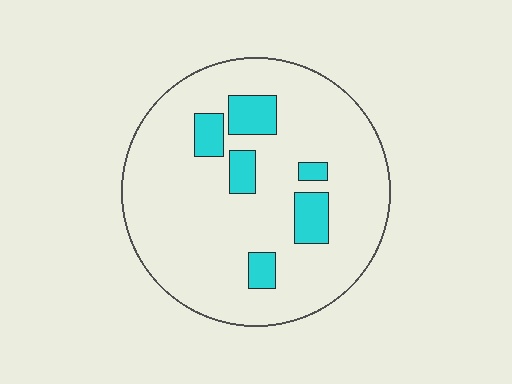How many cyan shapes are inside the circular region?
6.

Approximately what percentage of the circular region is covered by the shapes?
Approximately 15%.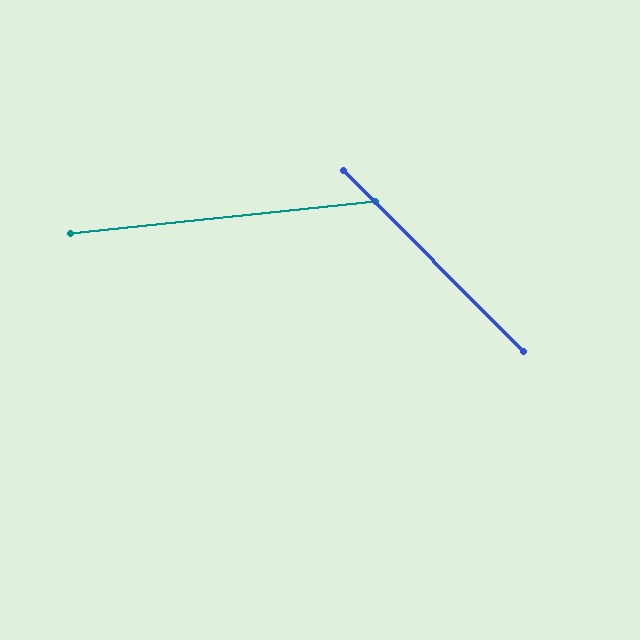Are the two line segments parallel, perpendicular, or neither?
Neither parallel nor perpendicular — they differ by about 51°.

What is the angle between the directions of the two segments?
Approximately 51 degrees.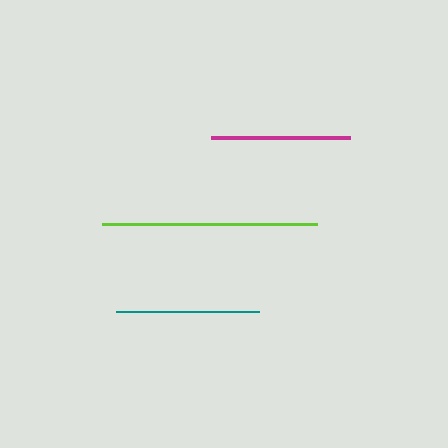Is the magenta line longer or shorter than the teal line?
The teal line is longer than the magenta line.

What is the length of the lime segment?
The lime segment is approximately 215 pixels long.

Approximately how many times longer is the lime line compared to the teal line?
The lime line is approximately 1.5 times the length of the teal line.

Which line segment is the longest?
The lime line is the longest at approximately 215 pixels.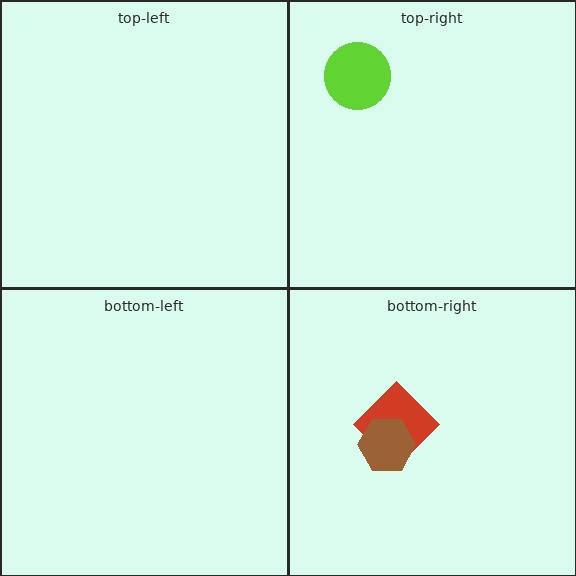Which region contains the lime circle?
The top-right region.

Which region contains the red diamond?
The bottom-right region.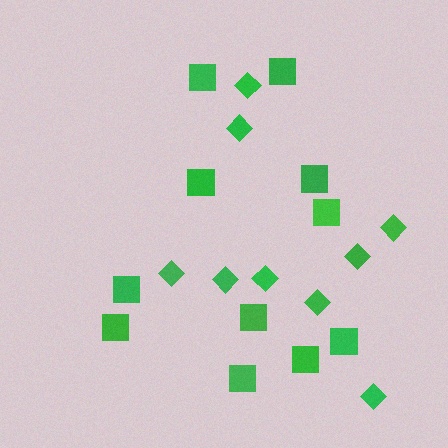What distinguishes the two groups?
There are 2 groups: one group of diamonds (9) and one group of squares (11).